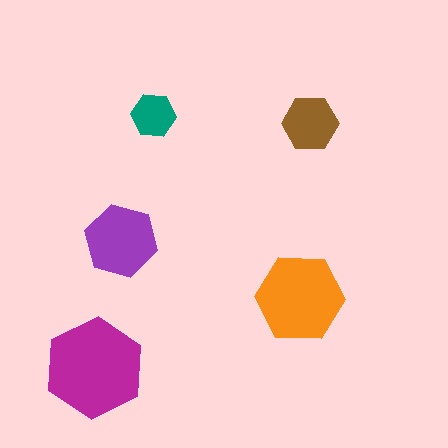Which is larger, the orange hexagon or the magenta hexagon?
The magenta one.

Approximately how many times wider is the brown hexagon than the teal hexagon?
About 1.5 times wider.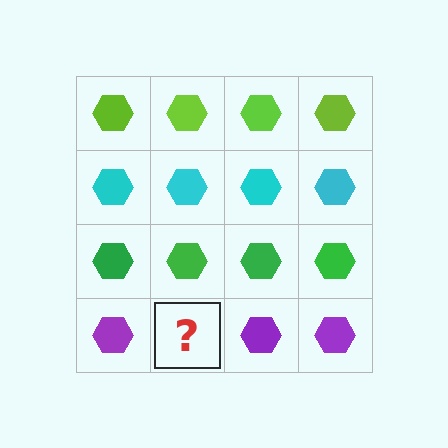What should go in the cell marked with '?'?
The missing cell should contain a purple hexagon.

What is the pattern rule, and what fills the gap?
The rule is that each row has a consistent color. The gap should be filled with a purple hexagon.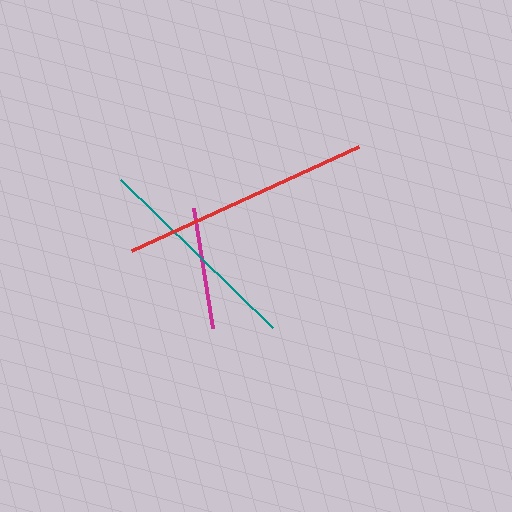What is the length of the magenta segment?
The magenta segment is approximately 121 pixels long.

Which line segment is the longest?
The red line is the longest at approximately 250 pixels.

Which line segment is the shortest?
The magenta line is the shortest at approximately 121 pixels.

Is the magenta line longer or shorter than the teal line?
The teal line is longer than the magenta line.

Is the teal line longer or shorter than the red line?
The red line is longer than the teal line.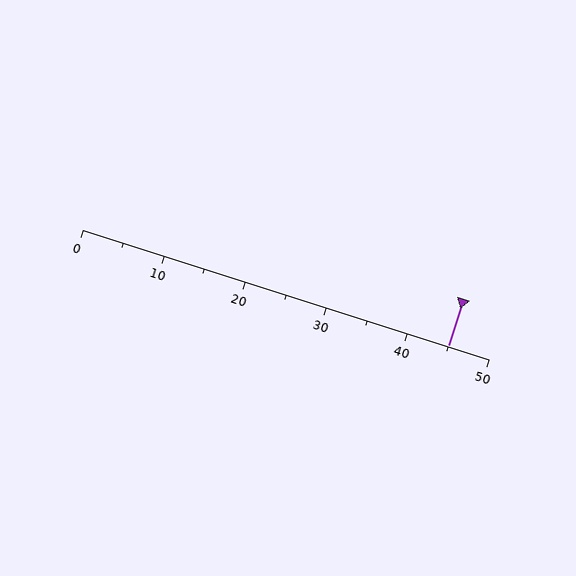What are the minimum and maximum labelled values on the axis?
The axis runs from 0 to 50.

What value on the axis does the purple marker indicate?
The marker indicates approximately 45.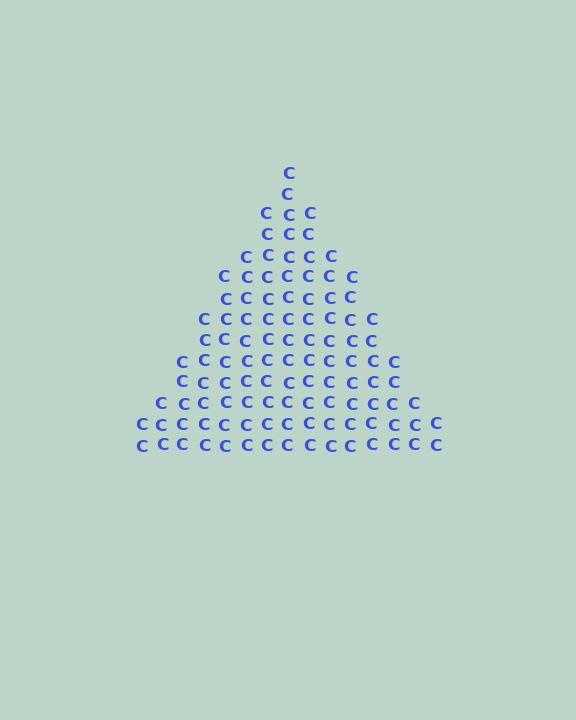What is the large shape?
The large shape is a triangle.